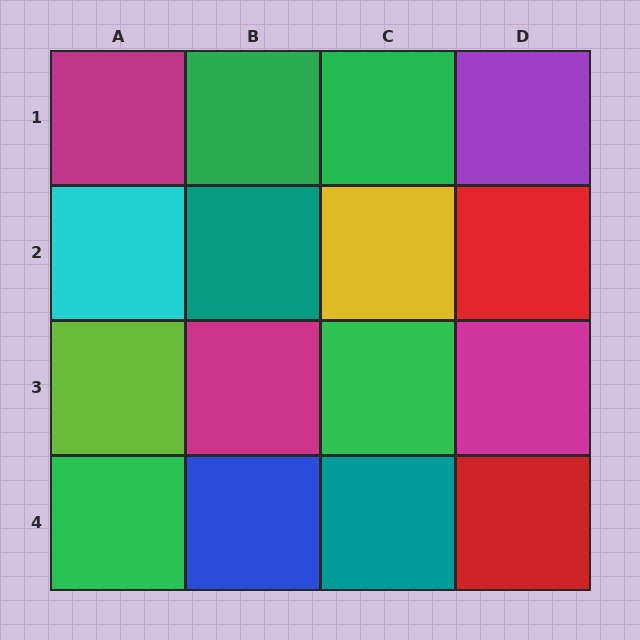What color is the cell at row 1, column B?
Green.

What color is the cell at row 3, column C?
Green.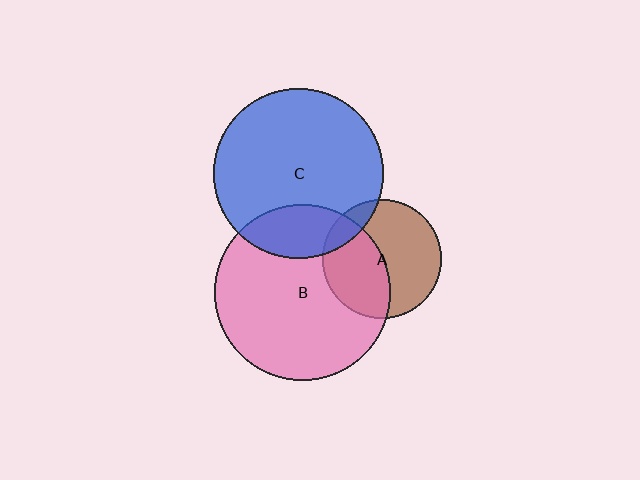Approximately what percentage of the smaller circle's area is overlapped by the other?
Approximately 45%.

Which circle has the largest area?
Circle B (pink).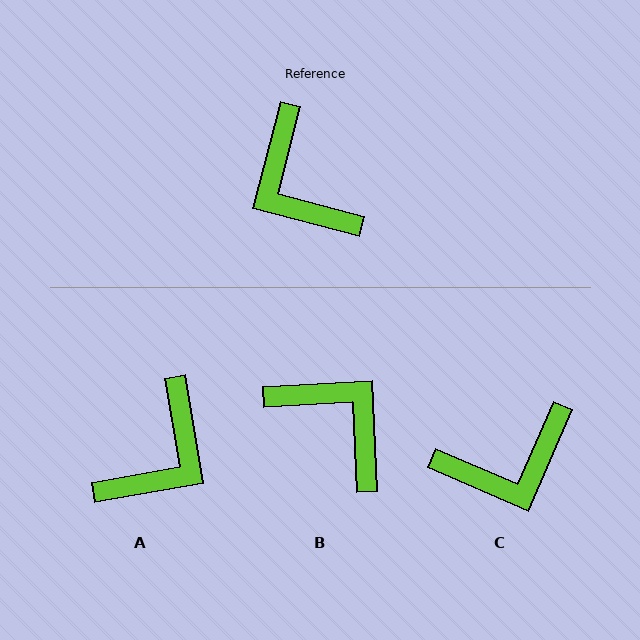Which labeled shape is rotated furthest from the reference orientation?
B, about 163 degrees away.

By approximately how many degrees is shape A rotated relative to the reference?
Approximately 115 degrees counter-clockwise.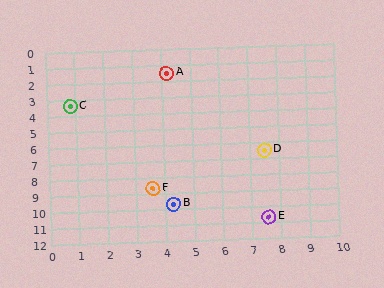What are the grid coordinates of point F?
Point F is at approximately (3.6, 8.7).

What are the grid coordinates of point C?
Point C is at approximately (0.8, 3.4).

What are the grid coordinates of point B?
Point B is at approximately (4.3, 9.7).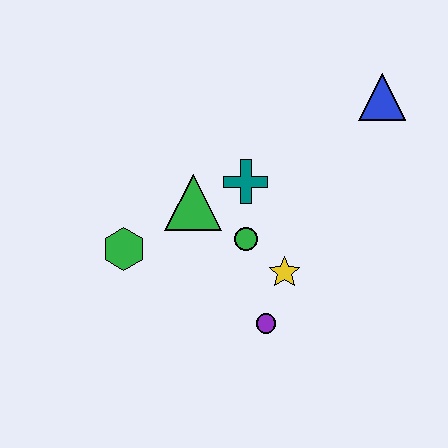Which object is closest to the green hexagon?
The green triangle is closest to the green hexagon.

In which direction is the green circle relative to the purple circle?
The green circle is above the purple circle.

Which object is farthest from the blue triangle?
The green hexagon is farthest from the blue triangle.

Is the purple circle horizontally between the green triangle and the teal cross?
No